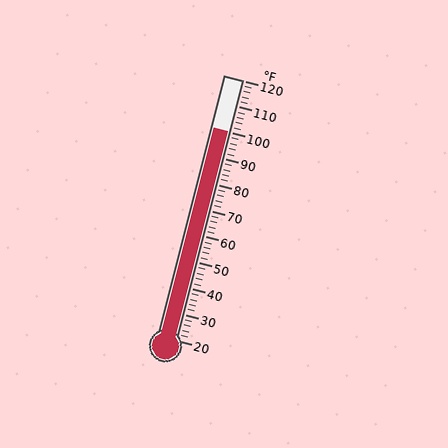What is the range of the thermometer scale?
The thermometer scale ranges from 20°F to 120°F.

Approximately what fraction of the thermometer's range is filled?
The thermometer is filled to approximately 80% of its range.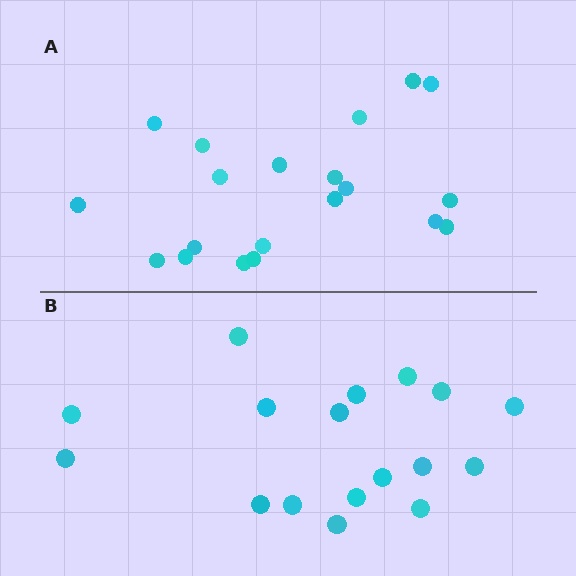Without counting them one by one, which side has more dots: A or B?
Region A (the top region) has more dots.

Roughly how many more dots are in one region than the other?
Region A has just a few more — roughly 2 or 3 more dots than region B.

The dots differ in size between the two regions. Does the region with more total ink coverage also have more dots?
No. Region B has more total ink coverage because its dots are larger, but region A actually contains more individual dots. Total area can be misleading — the number of items is what matters here.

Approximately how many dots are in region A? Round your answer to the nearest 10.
About 20 dots.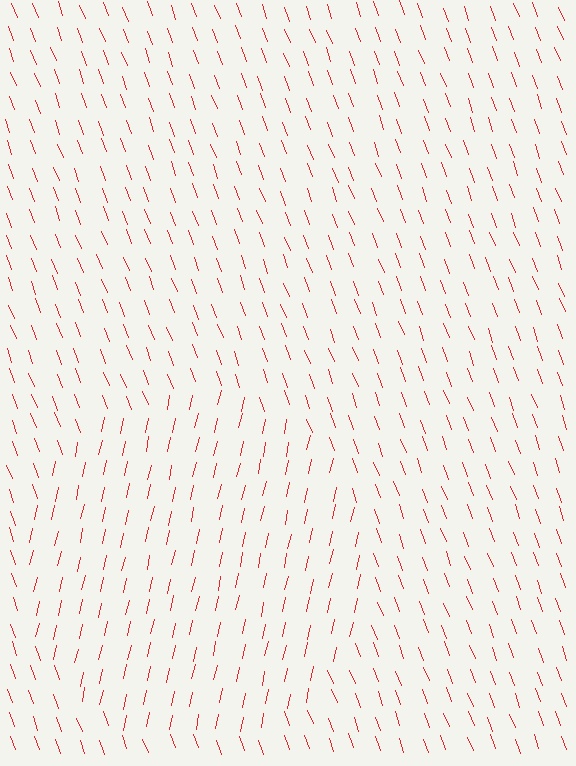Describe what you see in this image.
The image is filled with small red line segments. A circle region in the image has lines oriented differently from the surrounding lines, creating a visible texture boundary.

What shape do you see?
I see a circle.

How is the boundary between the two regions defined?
The boundary is defined purely by a change in line orientation (approximately 33 degrees difference). All lines are the same color and thickness.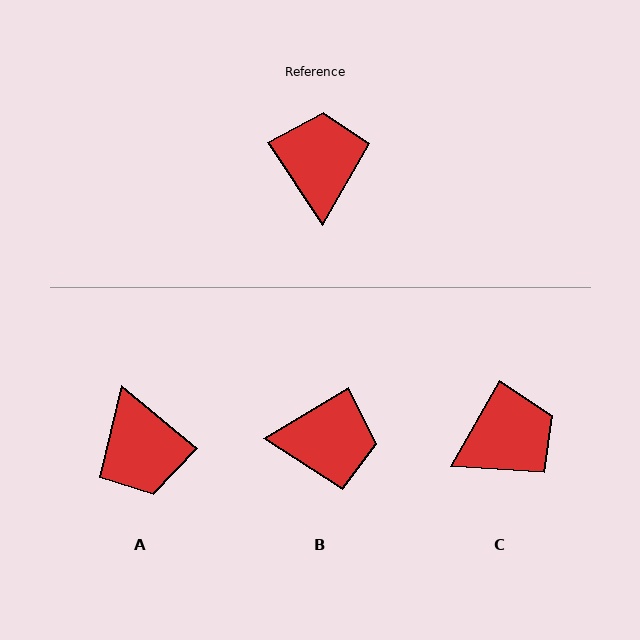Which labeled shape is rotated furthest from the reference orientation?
A, about 163 degrees away.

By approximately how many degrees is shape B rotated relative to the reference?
Approximately 93 degrees clockwise.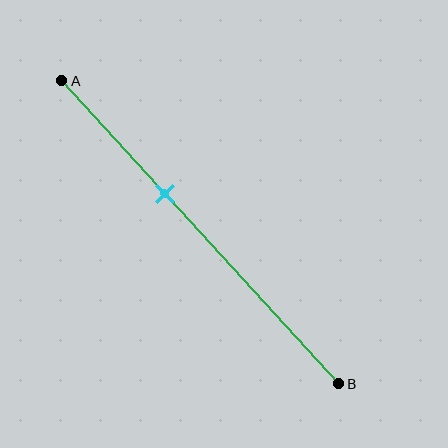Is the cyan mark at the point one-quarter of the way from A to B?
No, the mark is at about 35% from A, not at the 25% one-quarter point.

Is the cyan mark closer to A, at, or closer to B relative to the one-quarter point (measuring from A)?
The cyan mark is closer to point B than the one-quarter point of segment AB.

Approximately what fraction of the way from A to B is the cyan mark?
The cyan mark is approximately 35% of the way from A to B.